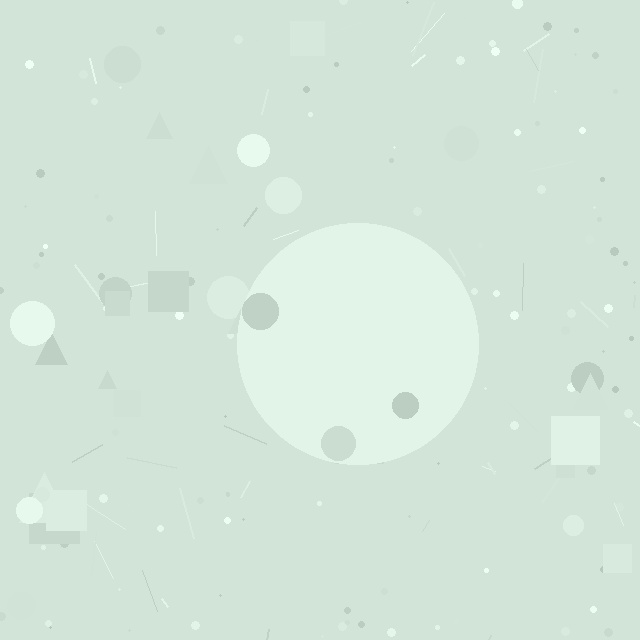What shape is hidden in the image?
A circle is hidden in the image.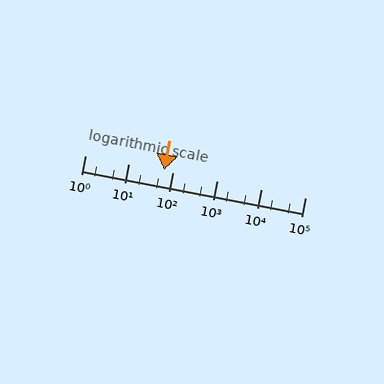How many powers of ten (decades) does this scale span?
The scale spans 5 decades, from 1 to 100000.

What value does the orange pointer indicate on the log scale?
The pointer indicates approximately 64.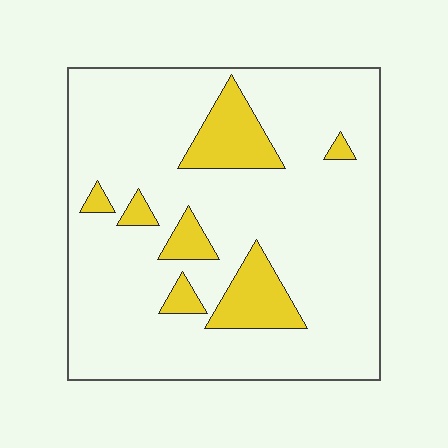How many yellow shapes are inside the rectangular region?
7.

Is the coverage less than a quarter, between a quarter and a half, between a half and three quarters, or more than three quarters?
Less than a quarter.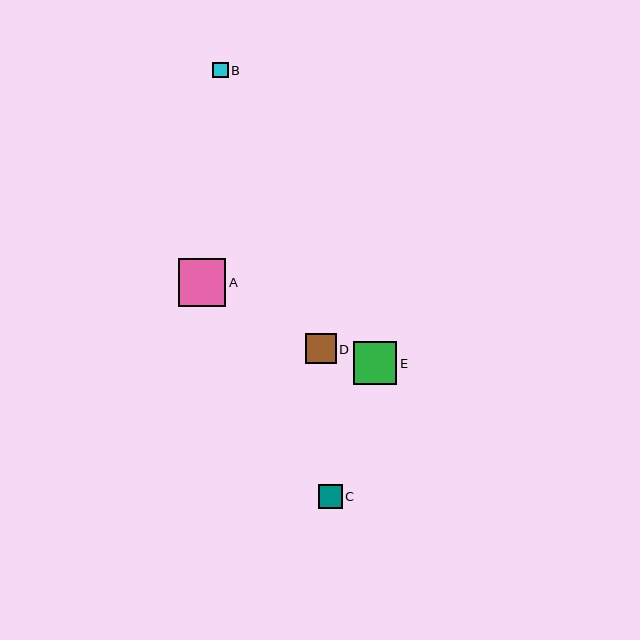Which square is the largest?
Square A is the largest with a size of approximately 48 pixels.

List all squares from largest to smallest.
From largest to smallest: A, E, D, C, B.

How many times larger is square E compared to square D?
Square E is approximately 1.4 times the size of square D.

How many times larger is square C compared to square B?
Square C is approximately 1.6 times the size of square B.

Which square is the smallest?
Square B is the smallest with a size of approximately 15 pixels.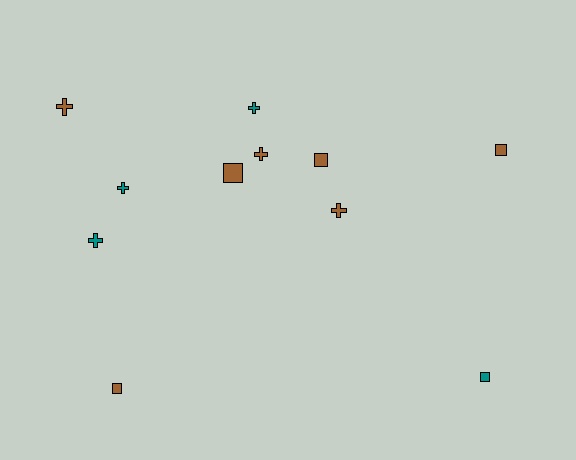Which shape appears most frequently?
Cross, with 6 objects.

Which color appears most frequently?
Brown, with 7 objects.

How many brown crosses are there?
There are 3 brown crosses.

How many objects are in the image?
There are 11 objects.